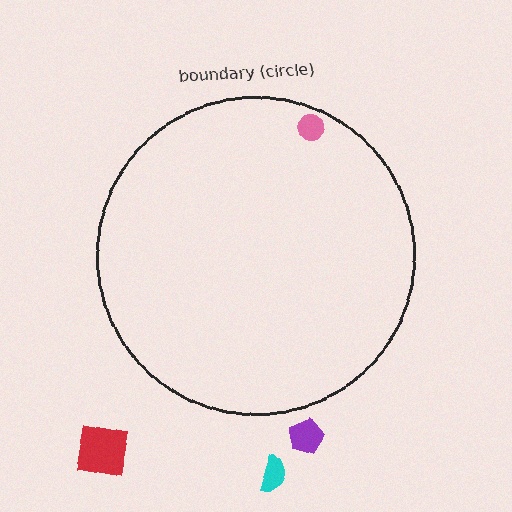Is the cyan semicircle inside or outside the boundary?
Outside.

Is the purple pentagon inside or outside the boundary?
Outside.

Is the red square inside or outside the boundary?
Outside.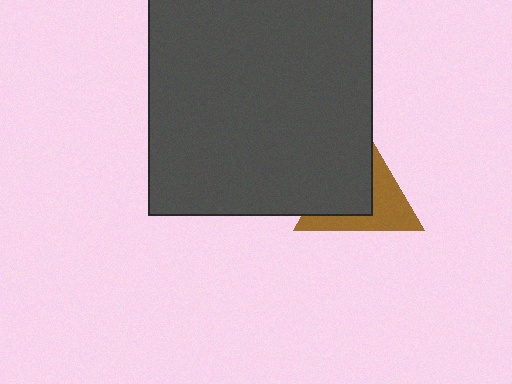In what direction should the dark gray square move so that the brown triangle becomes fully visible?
The dark gray square should move left. That is the shortest direction to clear the overlap and leave the brown triangle fully visible.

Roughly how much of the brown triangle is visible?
About half of it is visible (roughly 46%).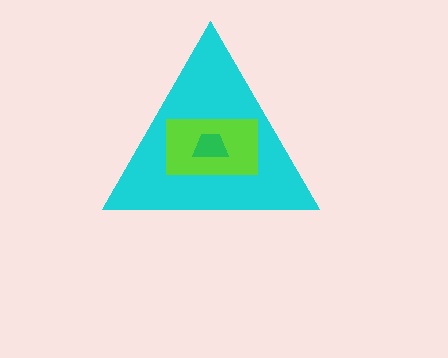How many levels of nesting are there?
3.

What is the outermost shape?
The cyan triangle.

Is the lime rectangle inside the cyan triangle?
Yes.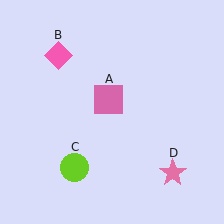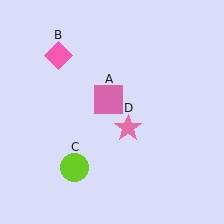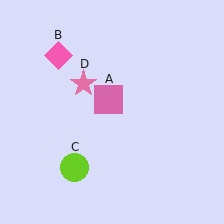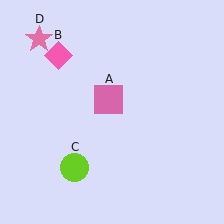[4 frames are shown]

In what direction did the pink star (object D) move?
The pink star (object D) moved up and to the left.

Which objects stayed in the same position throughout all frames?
Pink square (object A) and pink diamond (object B) and lime circle (object C) remained stationary.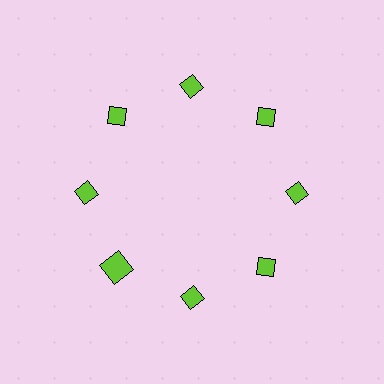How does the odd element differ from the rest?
It has a different shape: square instead of diamond.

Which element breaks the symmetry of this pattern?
The lime square at roughly the 8 o'clock position breaks the symmetry. All other shapes are lime diamonds.